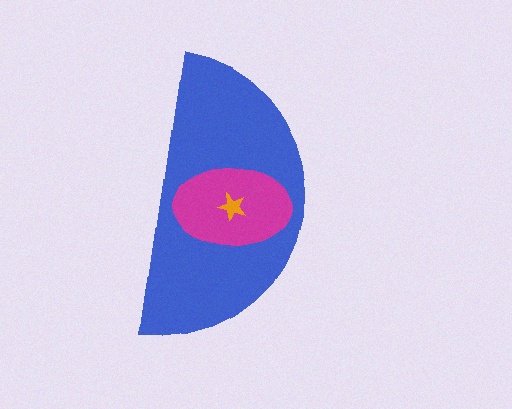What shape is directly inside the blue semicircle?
The magenta ellipse.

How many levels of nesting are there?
3.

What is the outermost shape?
The blue semicircle.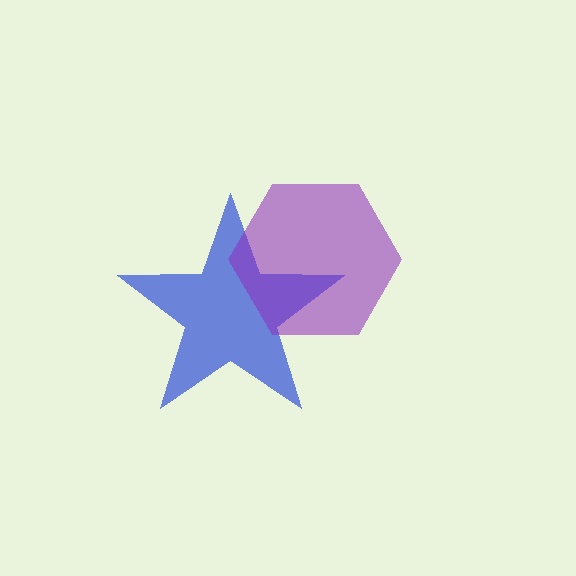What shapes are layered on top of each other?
The layered shapes are: a blue star, a purple hexagon.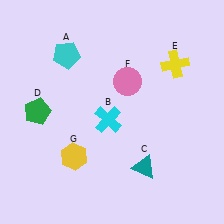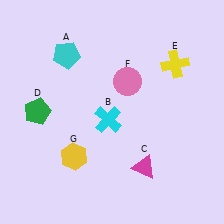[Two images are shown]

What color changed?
The triangle (C) changed from teal in Image 1 to magenta in Image 2.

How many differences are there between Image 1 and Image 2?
There is 1 difference between the two images.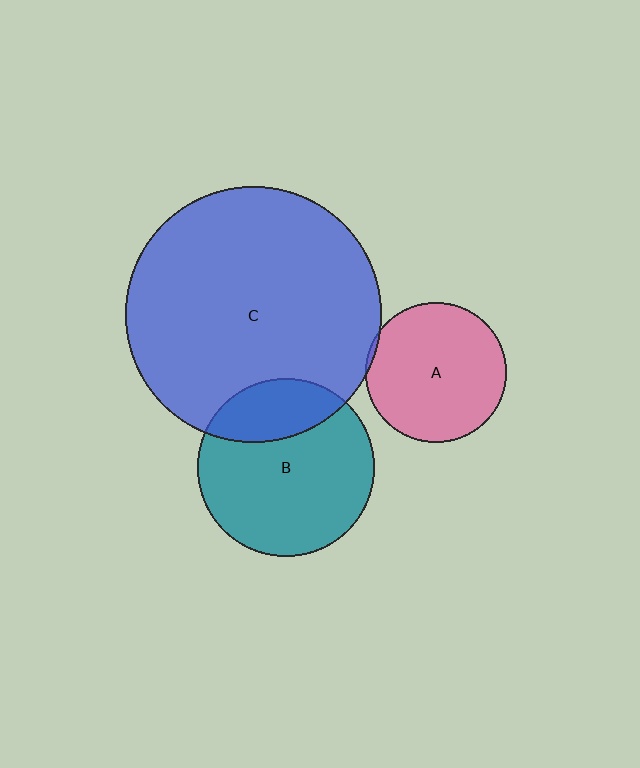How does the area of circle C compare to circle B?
Approximately 2.1 times.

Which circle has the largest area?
Circle C (blue).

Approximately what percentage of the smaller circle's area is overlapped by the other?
Approximately 5%.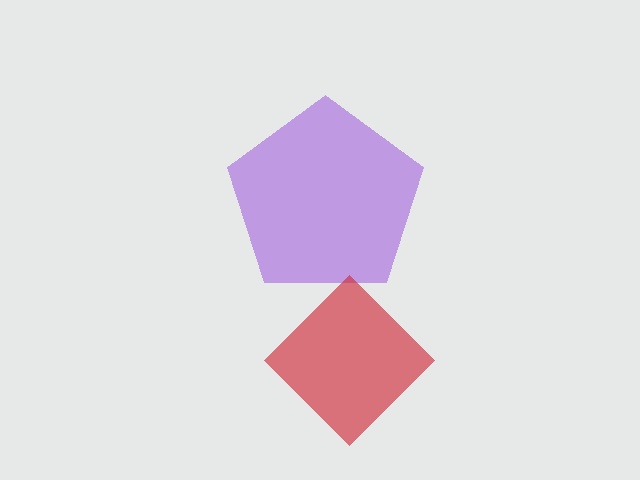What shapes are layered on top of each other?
The layered shapes are: a purple pentagon, a red diamond.